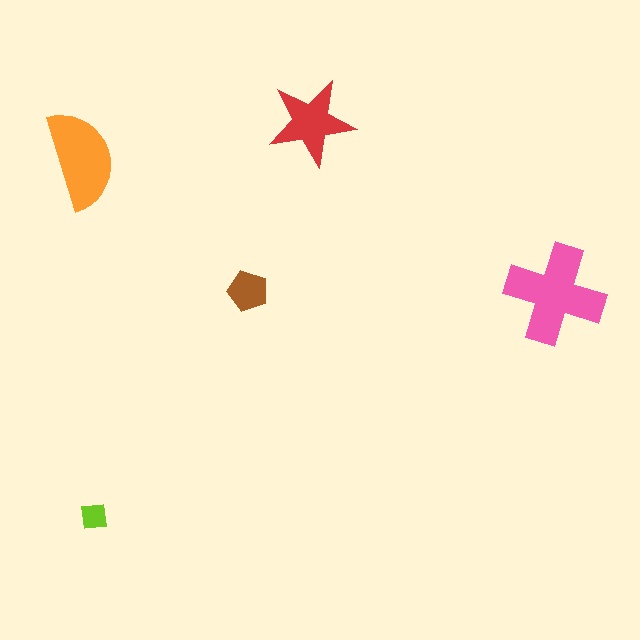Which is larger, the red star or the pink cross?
The pink cross.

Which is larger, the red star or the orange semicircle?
The orange semicircle.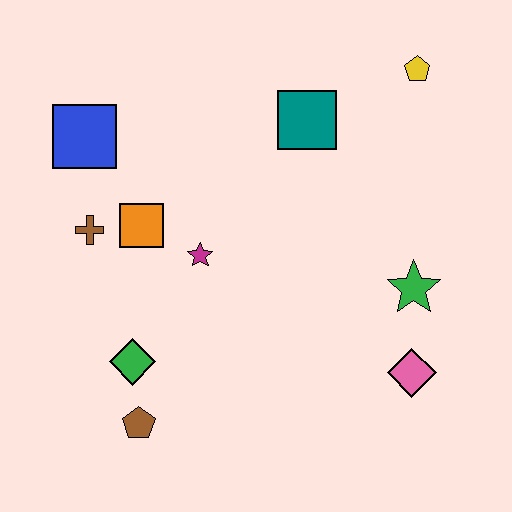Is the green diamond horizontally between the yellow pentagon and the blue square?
Yes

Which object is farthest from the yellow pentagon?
The brown pentagon is farthest from the yellow pentagon.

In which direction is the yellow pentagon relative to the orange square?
The yellow pentagon is to the right of the orange square.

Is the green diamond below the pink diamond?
No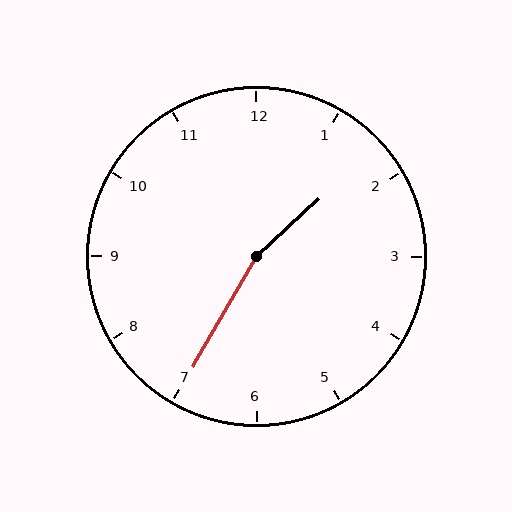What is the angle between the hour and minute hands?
Approximately 162 degrees.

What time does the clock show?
1:35.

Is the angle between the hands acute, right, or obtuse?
It is obtuse.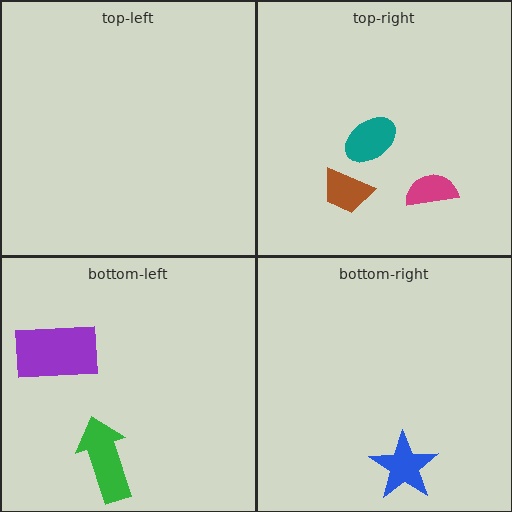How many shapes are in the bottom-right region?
1.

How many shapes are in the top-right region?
3.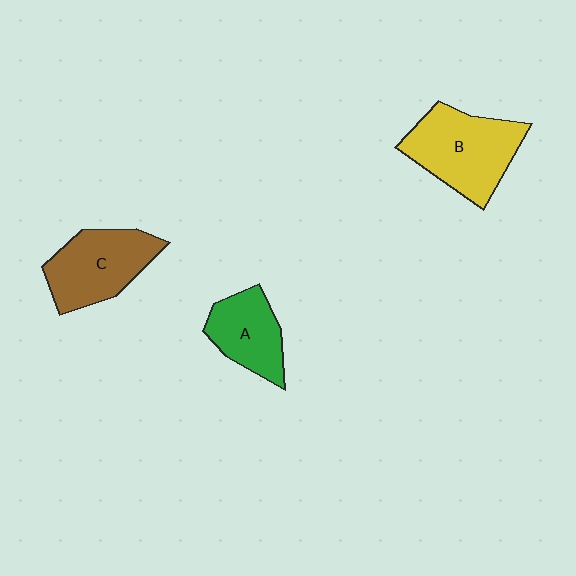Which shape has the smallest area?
Shape A (green).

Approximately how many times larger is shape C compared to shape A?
Approximately 1.3 times.